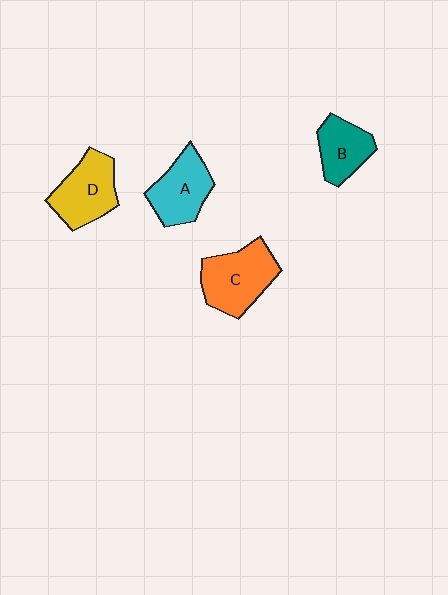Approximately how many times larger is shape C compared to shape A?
Approximately 1.2 times.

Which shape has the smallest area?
Shape B (teal).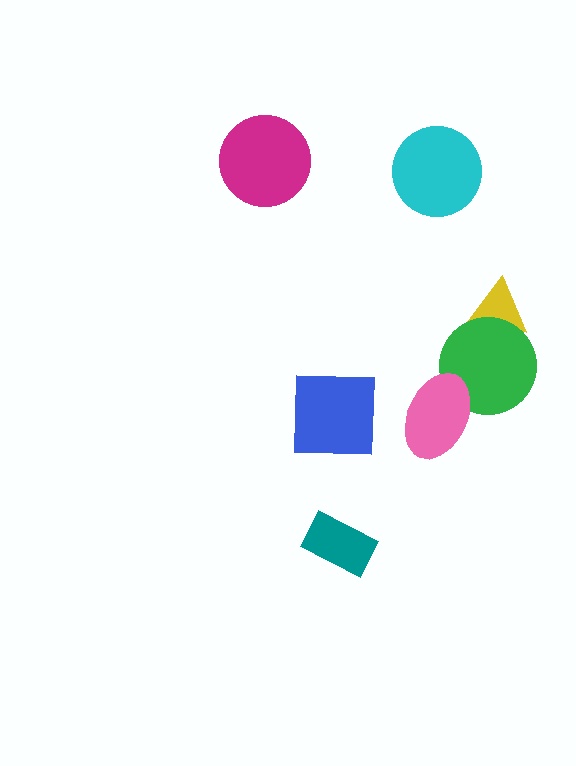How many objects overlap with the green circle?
2 objects overlap with the green circle.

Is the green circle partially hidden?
Yes, it is partially covered by another shape.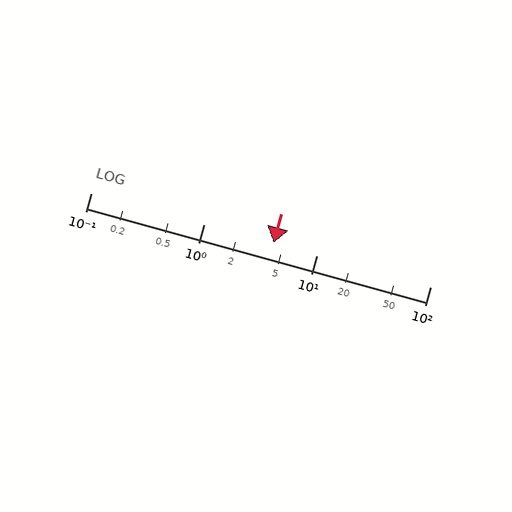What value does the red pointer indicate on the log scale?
The pointer indicates approximately 4.1.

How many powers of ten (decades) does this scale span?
The scale spans 3 decades, from 0.1 to 100.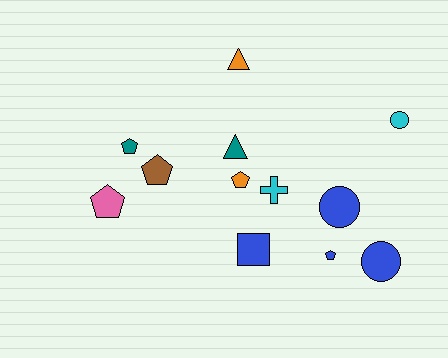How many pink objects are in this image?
There is 1 pink object.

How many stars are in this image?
There are no stars.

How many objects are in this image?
There are 12 objects.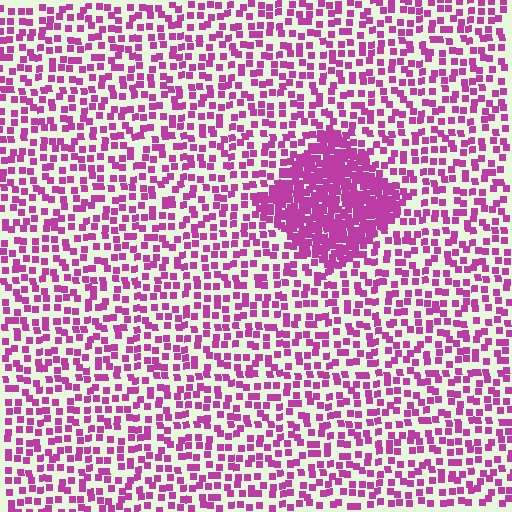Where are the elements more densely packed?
The elements are more densely packed inside the diamond boundary.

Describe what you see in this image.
The image contains small magenta elements arranged at two different densities. A diamond-shaped region is visible where the elements are more densely packed than the surrounding area.